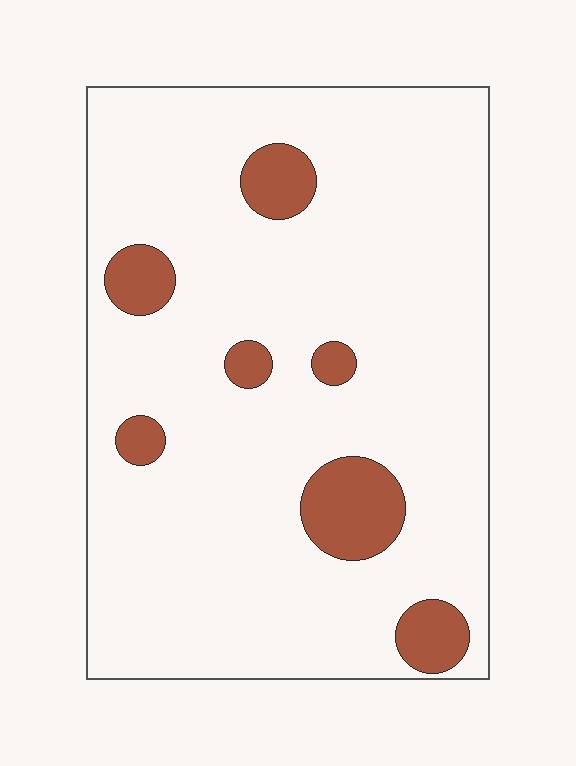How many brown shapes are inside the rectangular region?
7.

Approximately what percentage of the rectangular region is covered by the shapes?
Approximately 10%.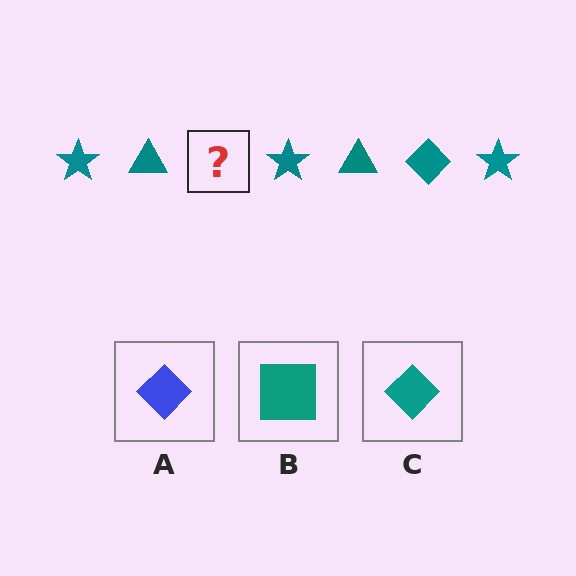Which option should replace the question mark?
Option C.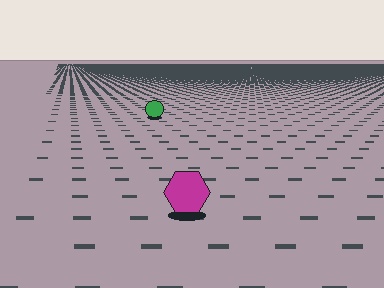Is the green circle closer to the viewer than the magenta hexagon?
No. The magenta hexagon is closer — you can tell from the texture gradient: the ground texture is coarser near it.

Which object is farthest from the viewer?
The green circle is farthest from the viewer. It appears smaller and the ground texture around it is denser.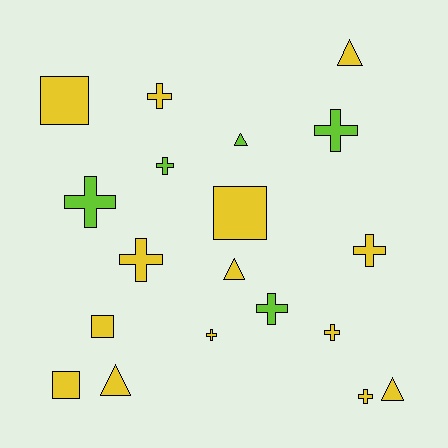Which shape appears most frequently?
Cross, with 10 objects.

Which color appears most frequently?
Yellow, with 14 objects.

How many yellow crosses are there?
There are 6 yellow crosses.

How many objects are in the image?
There are 19 objects.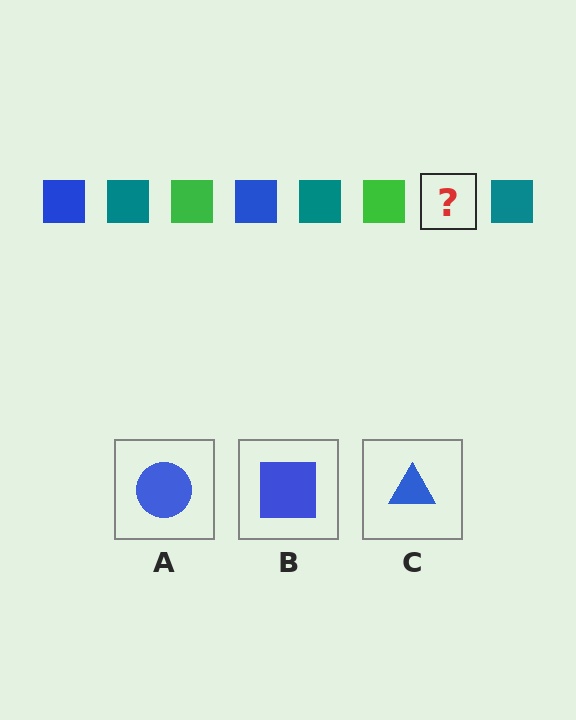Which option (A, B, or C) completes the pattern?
B.